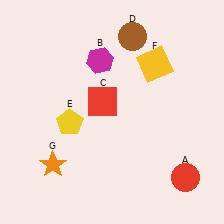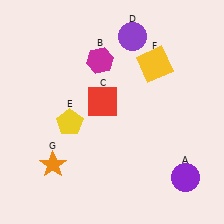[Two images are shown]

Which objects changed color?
A changed from red to purple. D changed from brown to purple.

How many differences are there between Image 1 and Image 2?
There are 2 differences between the two images.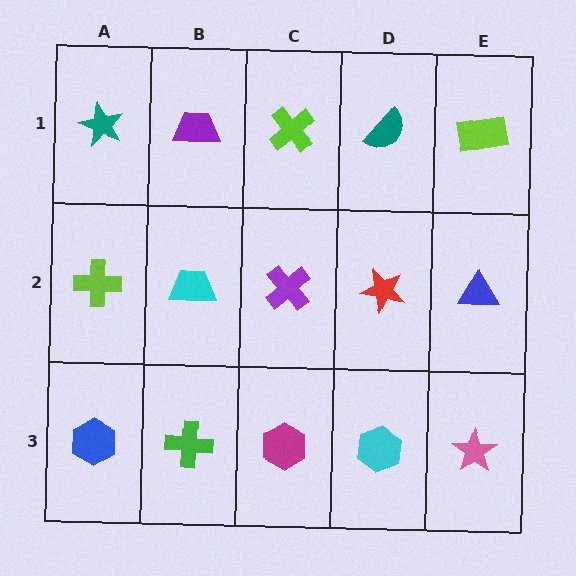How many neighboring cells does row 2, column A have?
3.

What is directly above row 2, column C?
A lime cross.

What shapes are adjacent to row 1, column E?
A blue triangle (row 2, column E), a teal semicircle (row 1, column D).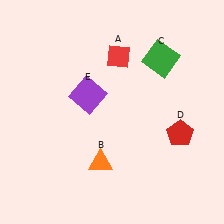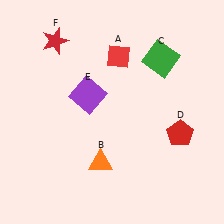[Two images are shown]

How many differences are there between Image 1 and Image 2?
There is 1 difference between the two images.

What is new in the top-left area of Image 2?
A red star (F) was added in the top-left area of Image 2.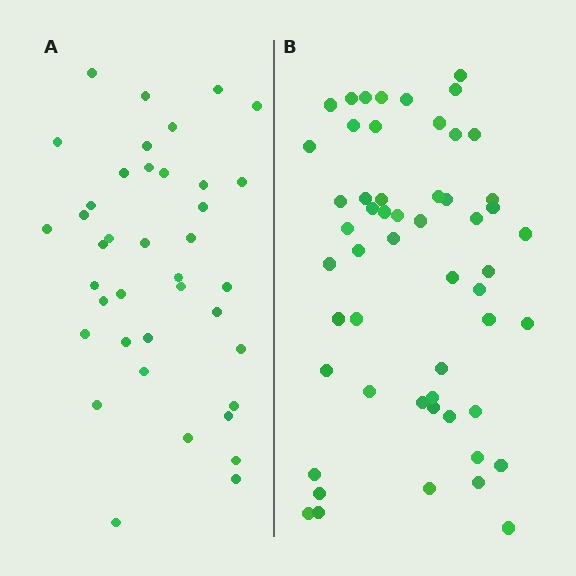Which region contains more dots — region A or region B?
Region B (the right region) has more dots.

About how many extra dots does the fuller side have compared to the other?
Region B has approximately 15 more dots than region A.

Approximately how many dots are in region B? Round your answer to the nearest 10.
About 50 dots. (The exact count is 54, which rounds to 50.)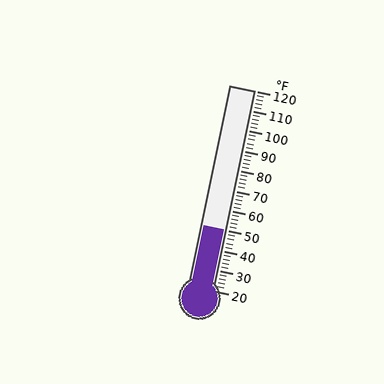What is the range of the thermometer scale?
The thermometer scale ranges from 20°F to 120°F.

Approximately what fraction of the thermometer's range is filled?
The thermometer is filled to approximately 30% of its range.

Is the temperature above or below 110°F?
The temperature is below 110°F.